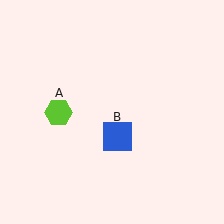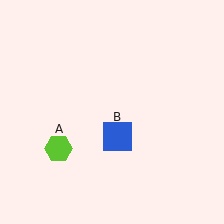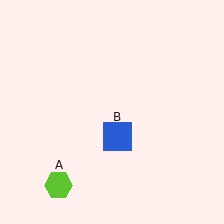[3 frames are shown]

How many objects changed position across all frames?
1 object changed position: lime hexagon (object A).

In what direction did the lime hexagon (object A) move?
The lime hexagon (object A) moved down.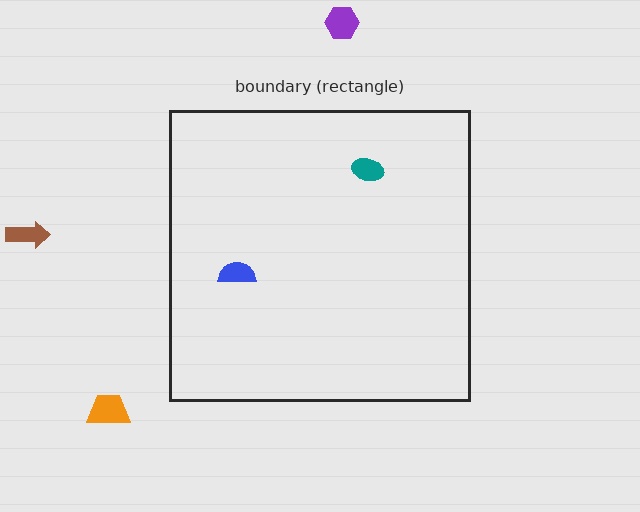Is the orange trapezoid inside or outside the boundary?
Outside.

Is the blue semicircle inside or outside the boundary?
Inside.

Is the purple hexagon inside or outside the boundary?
Outside.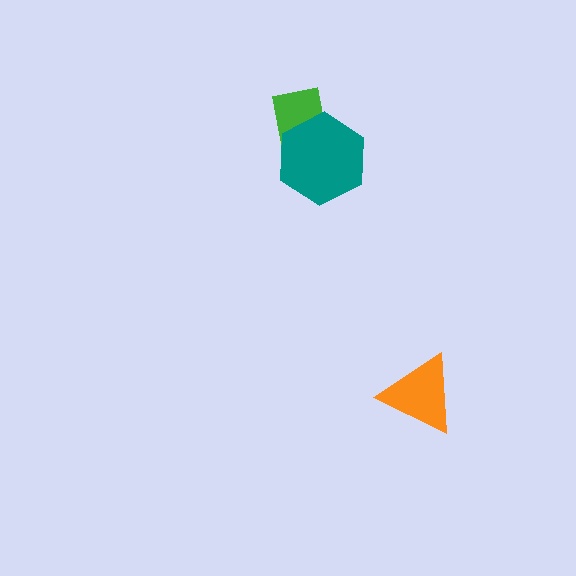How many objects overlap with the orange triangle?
0 objects overlap with the orange triangle.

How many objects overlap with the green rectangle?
1 object overlaps with the green rectangle.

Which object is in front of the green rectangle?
The teal hexagon is in front of the green rectangle.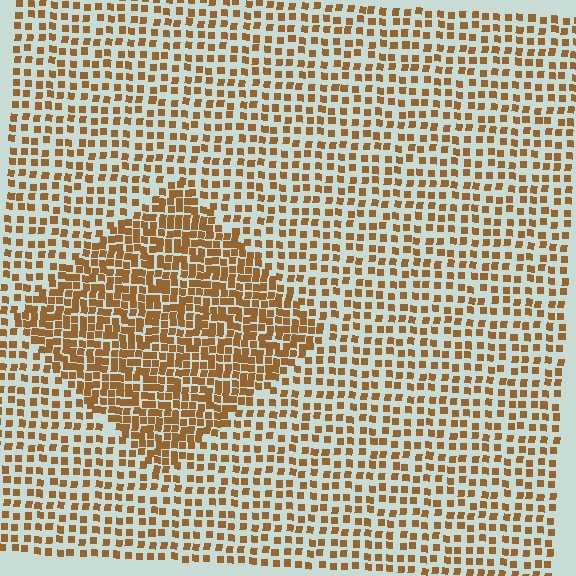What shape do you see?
I see a diamond.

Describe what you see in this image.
The image contains small brown elements arranged at two different densities. A diamond-shaped region is visible where the elements are more densely packed than the surrounding area.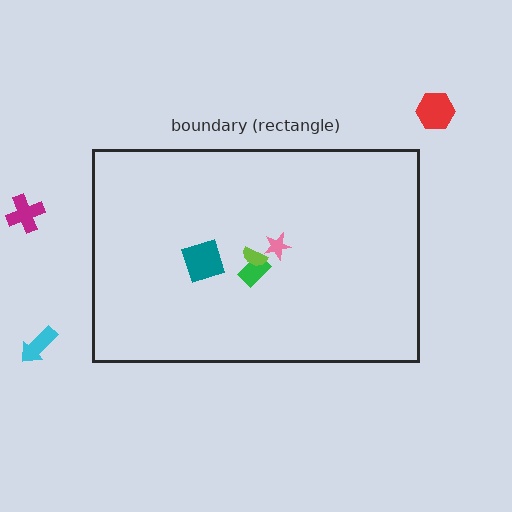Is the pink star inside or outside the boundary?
Inside.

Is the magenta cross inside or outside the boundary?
Outside.